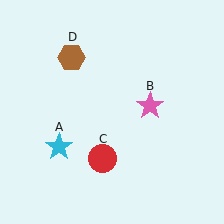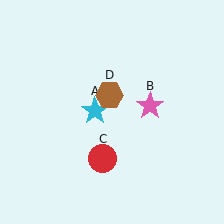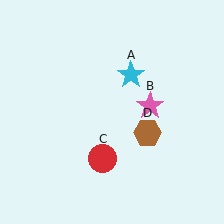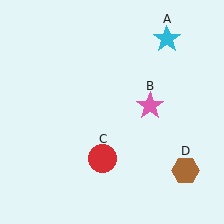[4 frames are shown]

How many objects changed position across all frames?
2 objects changed position: cyan star (object A), brown hexagon (object D).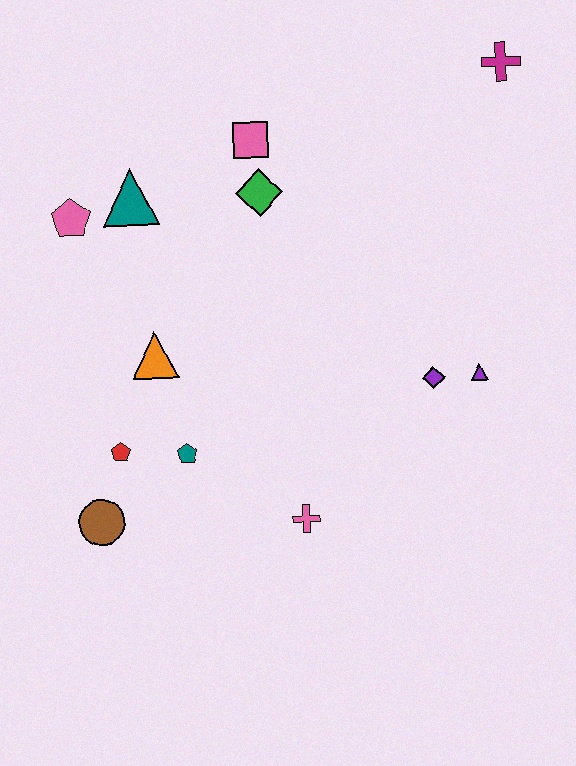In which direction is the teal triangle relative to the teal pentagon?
The teal triangle is above the teal pentagon.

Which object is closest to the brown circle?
The red pentagon is closest to the brown circle.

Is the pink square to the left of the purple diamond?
Yes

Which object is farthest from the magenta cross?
The brown circle is farthest from the magenta cross.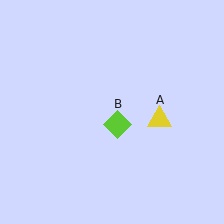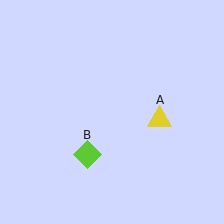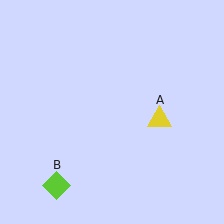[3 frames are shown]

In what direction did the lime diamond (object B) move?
The lime diamond (object B) moved down and to the left.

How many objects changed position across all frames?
1 object changed position: lime diamond (object B).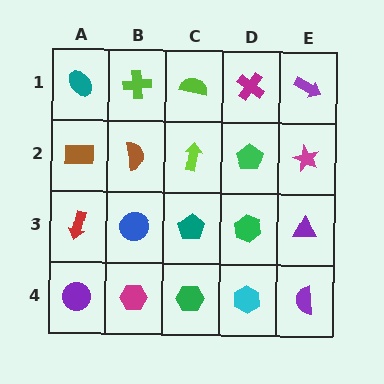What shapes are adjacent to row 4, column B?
A blue circle (row 3, column B), a purple circle (row 4, column A), a green hexagon (row 4, column C).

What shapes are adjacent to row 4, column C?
A teal pentagon (row 3, column C), a magenta hexagon (row 4, column B), a cyan hexagon (row 4, column D).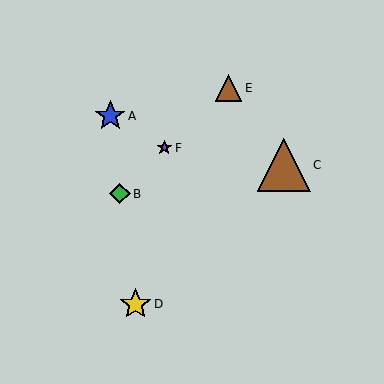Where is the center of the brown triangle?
The center of the brown triangle is at (284, 165).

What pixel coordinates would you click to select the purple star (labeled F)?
Click at (164, 148) to select the purple star F.